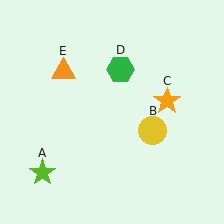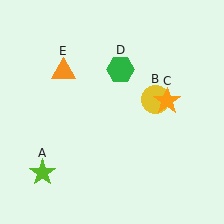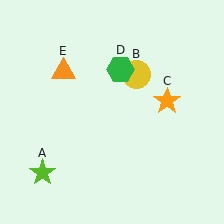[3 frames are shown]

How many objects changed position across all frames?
1 object changed position: yellow circle (object B).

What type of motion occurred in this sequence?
The yellow circle (object B) rotated counterclockwise around the center of the scene.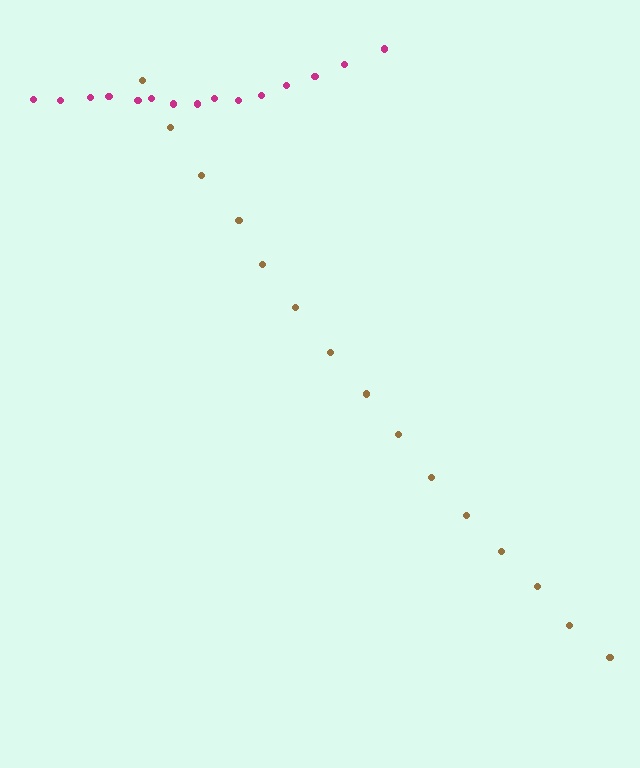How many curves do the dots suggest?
There are 2 distinct paths.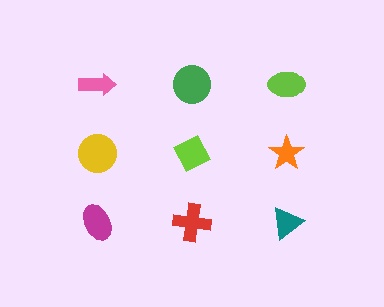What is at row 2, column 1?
A yellow circle.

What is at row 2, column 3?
An orange star.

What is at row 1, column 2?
A green circle.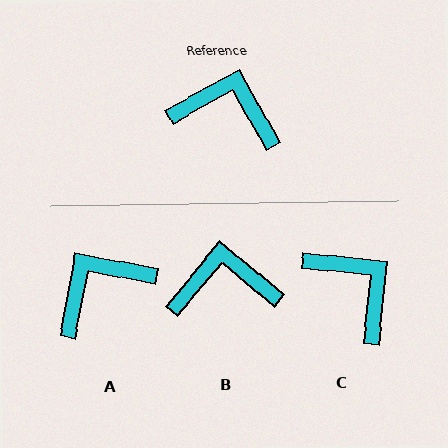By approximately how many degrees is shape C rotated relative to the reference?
Approximately 34 degrees clockwise.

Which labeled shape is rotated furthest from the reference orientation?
A, about 51 degrees away.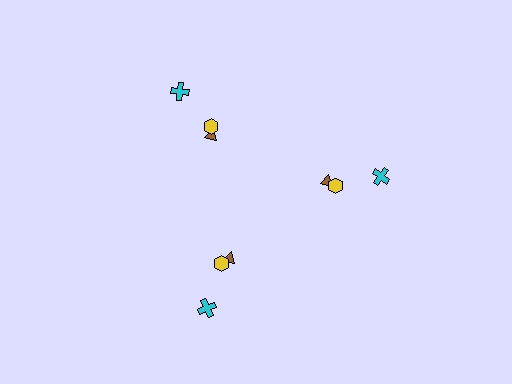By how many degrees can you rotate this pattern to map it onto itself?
The pattern maps onto itself every 120 degrees of rotation.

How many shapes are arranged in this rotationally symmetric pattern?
There are 9 shapes, arranged in 3 groups of 3.